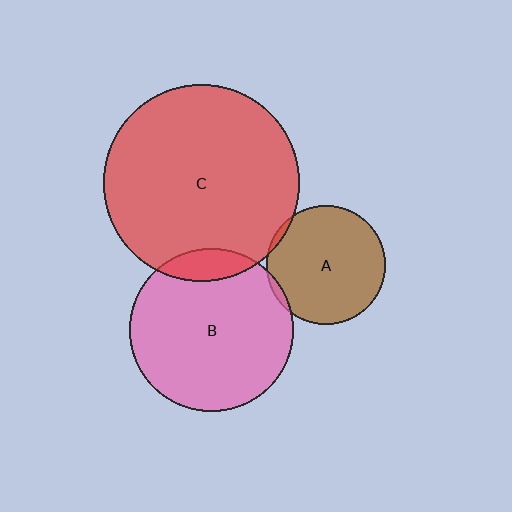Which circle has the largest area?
Circle C (red).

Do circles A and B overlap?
Yes.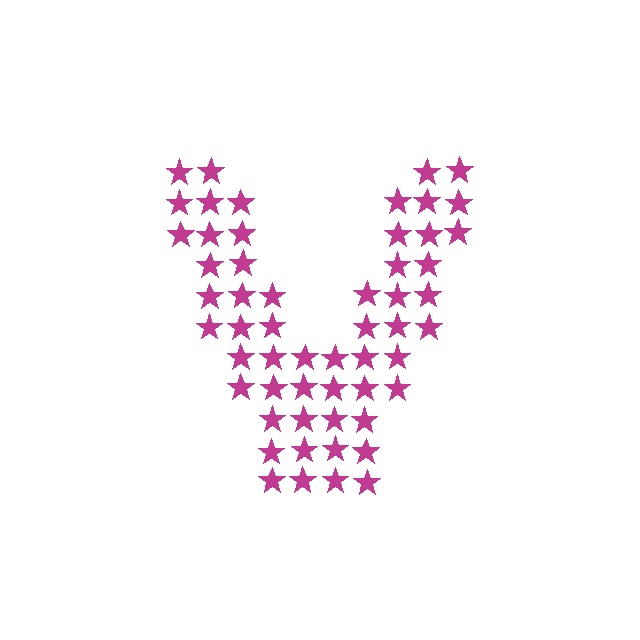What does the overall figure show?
The overall figure shows the letter V.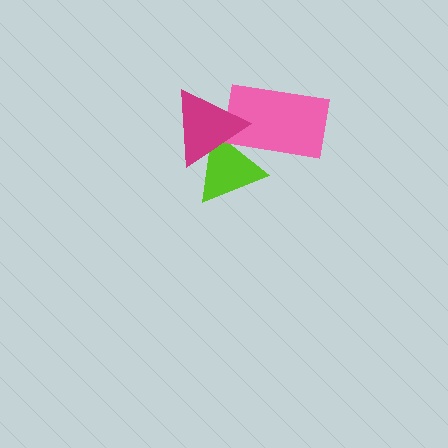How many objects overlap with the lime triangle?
2 objects overlap with the lime triangle.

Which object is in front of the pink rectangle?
The magenta triangle is in front of the pink rectangle.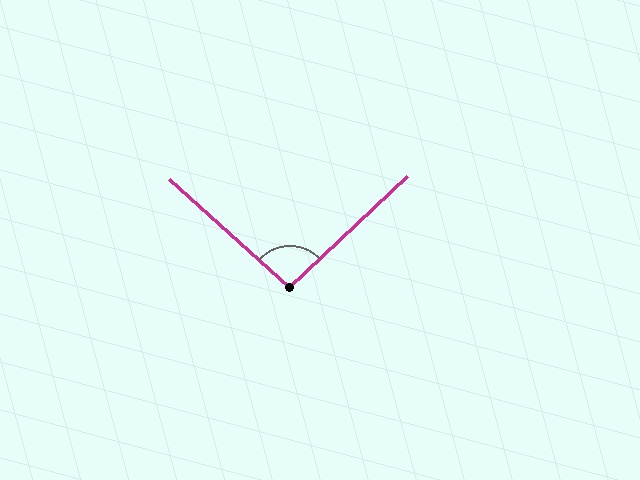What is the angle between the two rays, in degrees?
Approximately 95 degrees.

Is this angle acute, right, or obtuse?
It is approximately a right angle.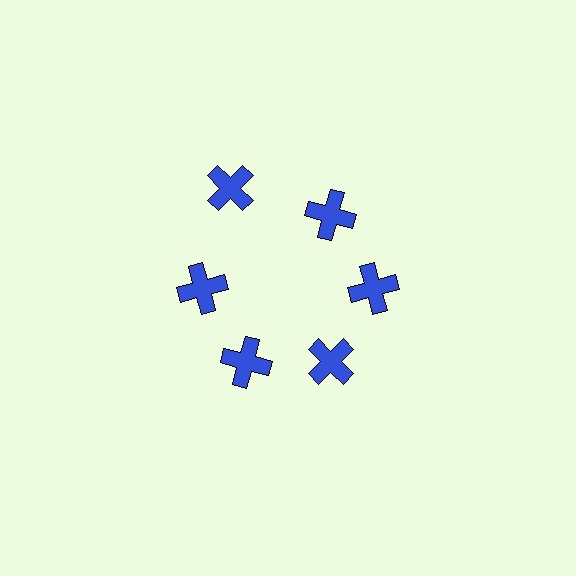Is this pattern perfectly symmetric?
No. The 6 blue crosses are arranged in a ring, but one element near the 11 o'clock position is pushed outward from the center, breaking the 6-fold rotational symmetry.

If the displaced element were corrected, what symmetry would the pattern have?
It would have 6-fold rotational symmetry — the pattern would map onto itself every 60 degrees.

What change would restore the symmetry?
The symmetry would be restored by moving it inward, back onto the ring so that all 6 crosses sit at equal angles and equal distance from the center.